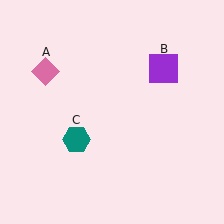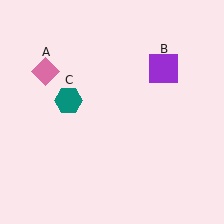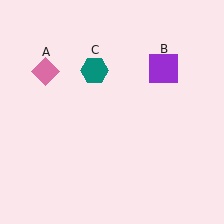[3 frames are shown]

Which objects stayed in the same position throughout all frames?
Pink diamond (object A) and purple square (object B) remained stationary.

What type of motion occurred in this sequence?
The teal hexagon (object C) rotated clockwise around the center of the scene.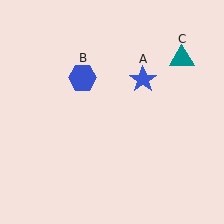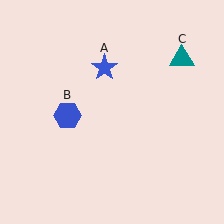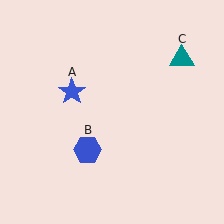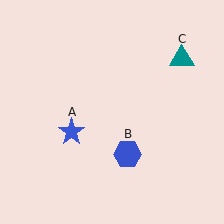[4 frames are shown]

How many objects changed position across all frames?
2 objects changed position: blue star (object A), blue hexagon (object B).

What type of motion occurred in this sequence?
The blue star (object A), blue hexagon (object B) rotated counterclockwise around the center of the scene.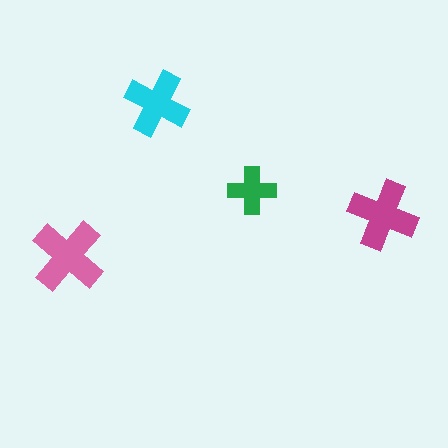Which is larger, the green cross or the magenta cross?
The magenta one.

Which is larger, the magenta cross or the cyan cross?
The magenta one.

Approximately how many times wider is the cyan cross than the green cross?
About 1.5 times wider.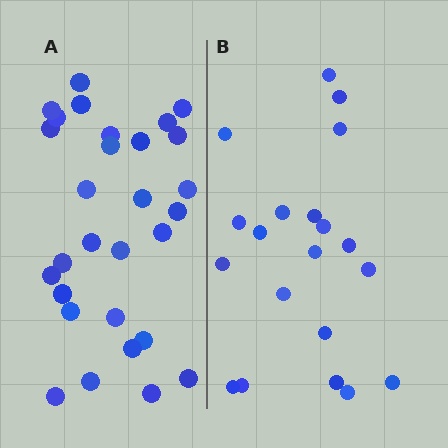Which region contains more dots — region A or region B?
Region A (the left region) has more dots.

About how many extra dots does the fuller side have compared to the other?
Region A has roughly 8 or so more dots than region B.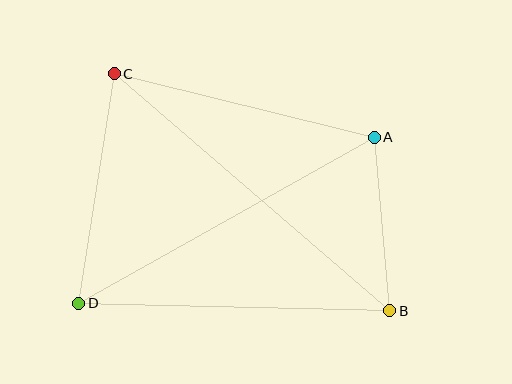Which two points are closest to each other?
Points A and B are closest to each other.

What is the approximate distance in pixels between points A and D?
The distance between A and D is approximately 338 pixels.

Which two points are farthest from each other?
Points B and C are farthest from each other.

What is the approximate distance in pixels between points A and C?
The distance between A and C is approximately 267 pixels.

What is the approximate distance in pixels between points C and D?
The distance between C and D is approximately 232 pixels.